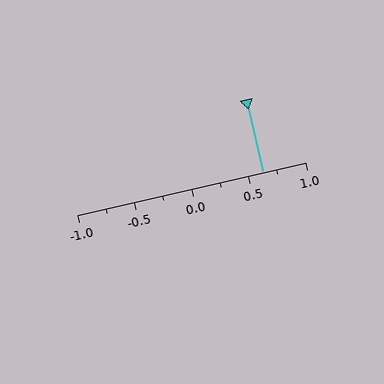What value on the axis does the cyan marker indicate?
The marker indicates approximately 0.62.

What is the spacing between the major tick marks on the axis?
The major ticks are spaced 0.5 apart.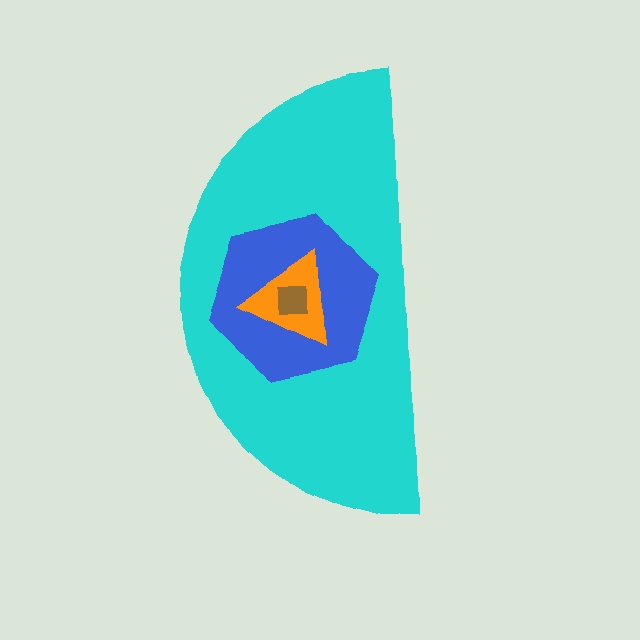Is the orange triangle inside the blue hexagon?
Yes.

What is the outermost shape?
The cyan semicircle.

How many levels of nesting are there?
4.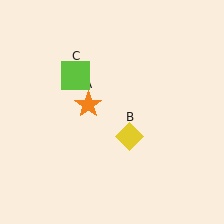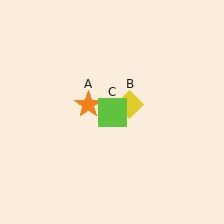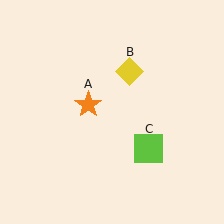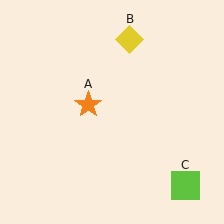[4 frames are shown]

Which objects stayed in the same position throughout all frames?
Orange star (object A) remained stationary.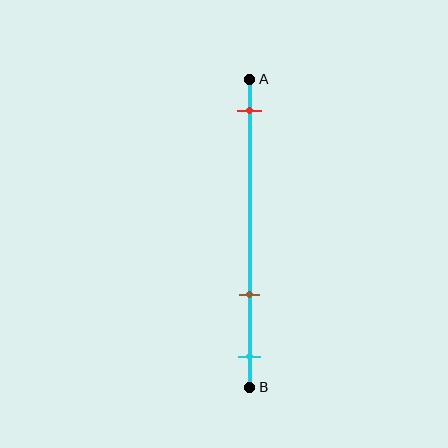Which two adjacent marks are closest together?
The brown and cyan marks are the closest adjacent pair.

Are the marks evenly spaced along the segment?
No, the marks are not evenly spaced.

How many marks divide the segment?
There are 3 marks dividing the segment.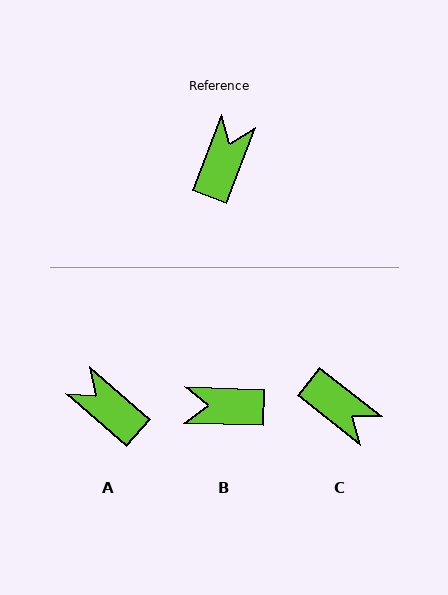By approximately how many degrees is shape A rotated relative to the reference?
Approximately 70 degrees counter-clockwise.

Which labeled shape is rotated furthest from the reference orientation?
B, about 109 degrees away.